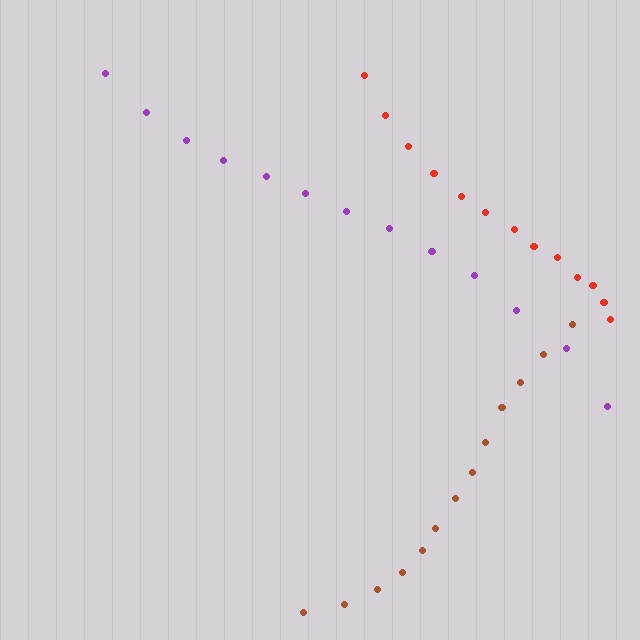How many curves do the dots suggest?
There are 3 distinct paths.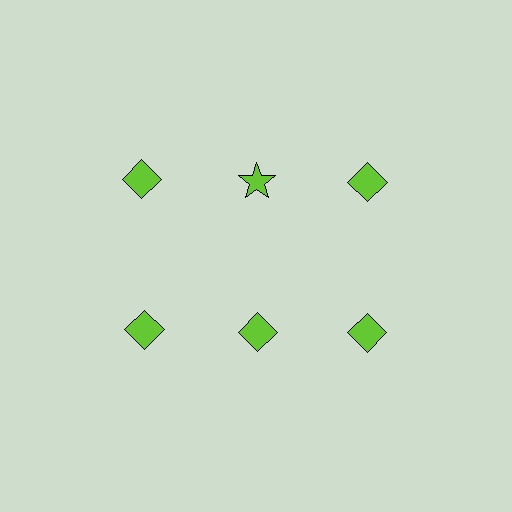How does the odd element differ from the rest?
It has a different shape: star instead of diamond.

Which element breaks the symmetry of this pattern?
The lime star in the top row, second from left column breaks the symmetry. All other shapes are lime diamonds.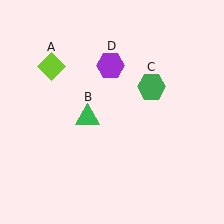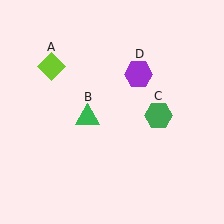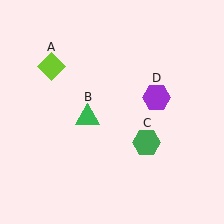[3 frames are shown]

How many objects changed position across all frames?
2 objects changed position: green hexagon (object C), purple hexagon (object D).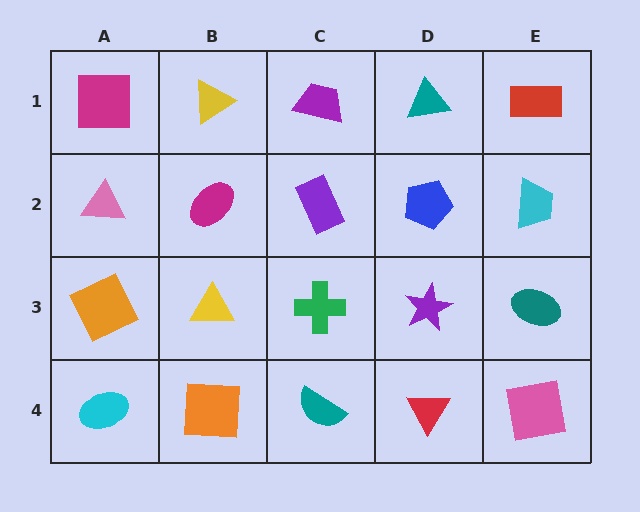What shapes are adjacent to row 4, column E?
A teal ellipse (row 3, column E), a red triangle (row 4, column D).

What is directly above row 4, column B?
A yellow triangle.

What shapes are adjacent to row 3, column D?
A blue pentagon (row 2, column D), a red triangle (row 4, column D), a green cross (row 3, column C), a teal ellipse (row 3, column E).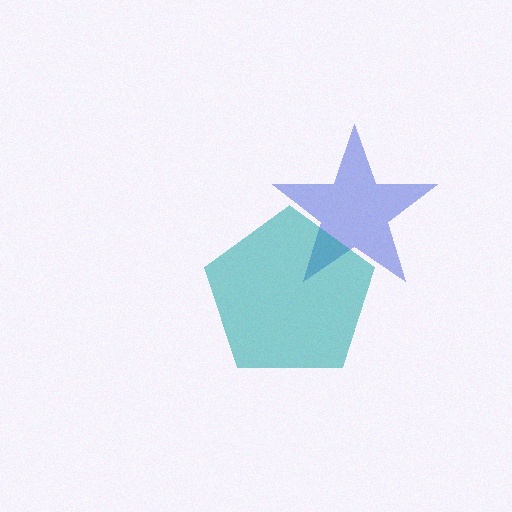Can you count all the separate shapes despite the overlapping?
Yes, there are 2 separate shapes.